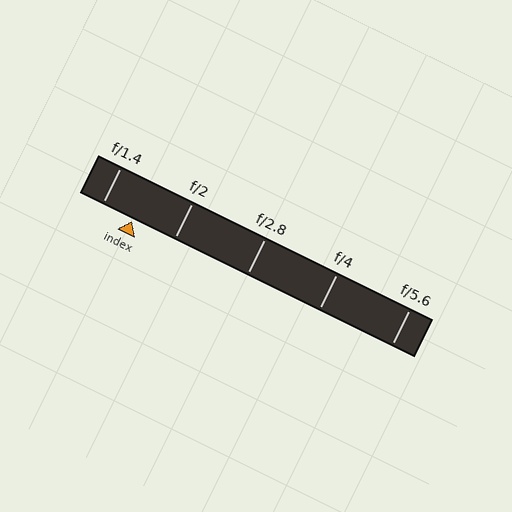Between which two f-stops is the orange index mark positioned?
The index mark is between f/1.4 and f/2.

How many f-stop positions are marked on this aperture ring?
There are 5 f-stop positions marked.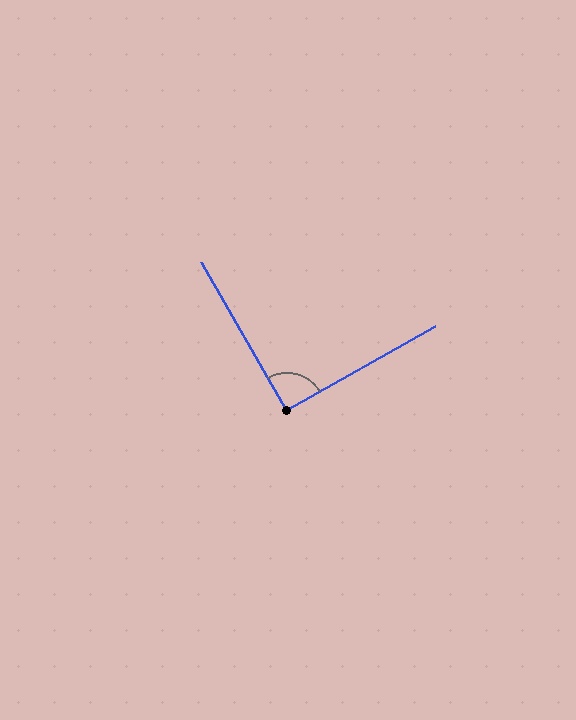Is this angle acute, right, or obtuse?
It is approximately a right angle.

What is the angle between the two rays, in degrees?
Approximately 90 degrees.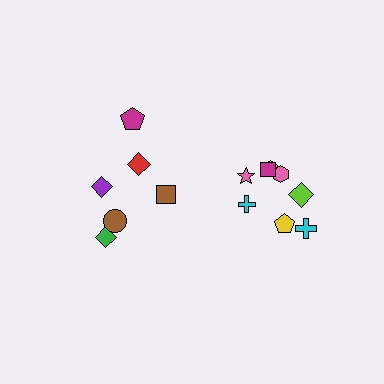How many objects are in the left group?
There are 6 objects.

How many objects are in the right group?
There are 8 objects.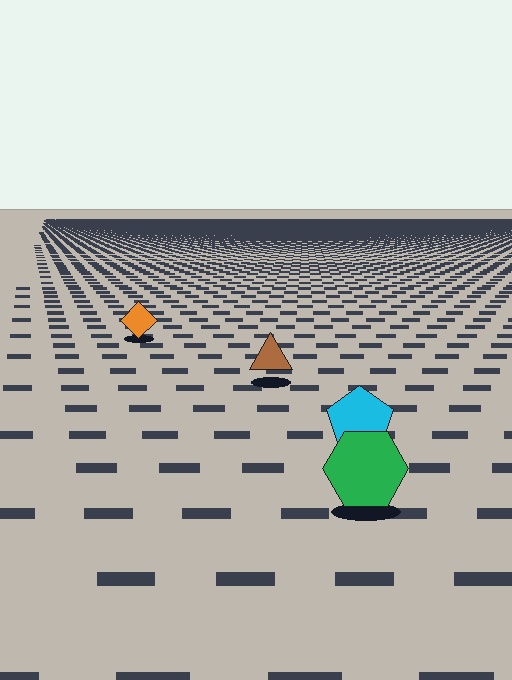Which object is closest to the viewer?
The green hexagon is closest. The texture marks near it are larger and more spread out.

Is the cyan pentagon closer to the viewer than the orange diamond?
Yes. The cyan pentagon is closer — you can tell from the texture gradient: the ground texture is coarser near it.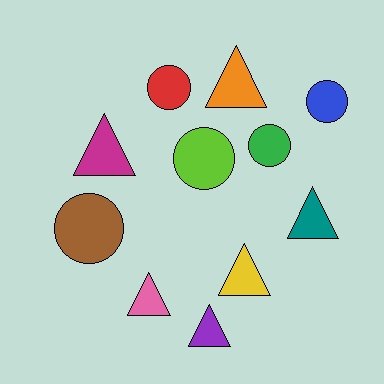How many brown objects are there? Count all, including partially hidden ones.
There is 1 brown object.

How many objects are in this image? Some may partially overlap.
There are 11 objects.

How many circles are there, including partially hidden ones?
There are 5 circles.